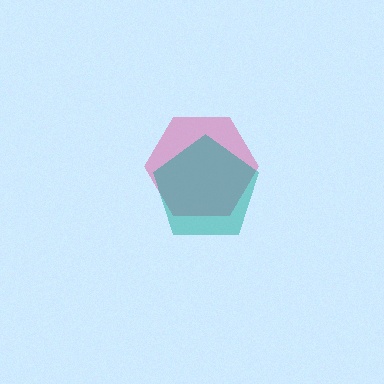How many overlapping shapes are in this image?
There are 2 overlapping shapes in the image.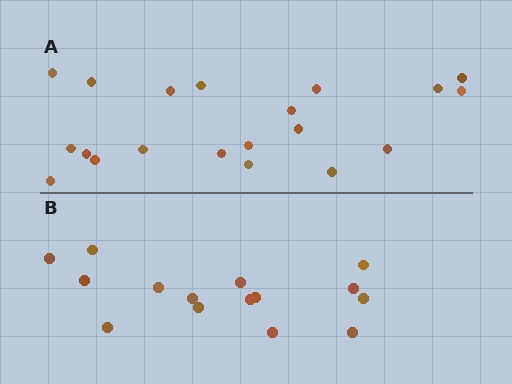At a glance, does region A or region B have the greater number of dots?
Region A (the top region) has more dots.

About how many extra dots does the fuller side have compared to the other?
Region A has about 5 more dots than region B.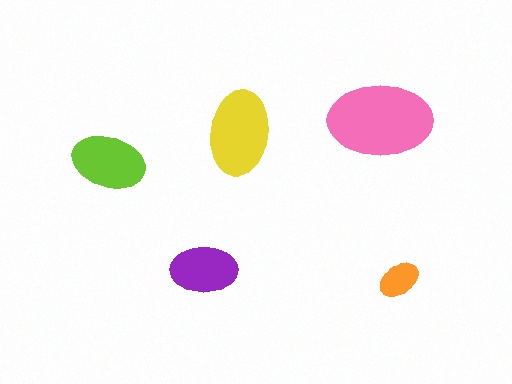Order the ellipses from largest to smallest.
the pink one, the yellow one, the lime one, the purple one, the orange one.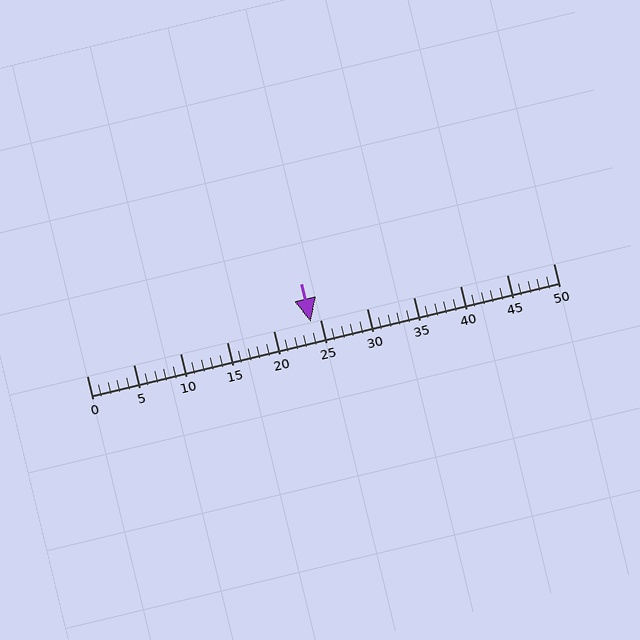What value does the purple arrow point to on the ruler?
The purple arrow points to approximately 24.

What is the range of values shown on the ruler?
The ruler shows values from 0 to 50.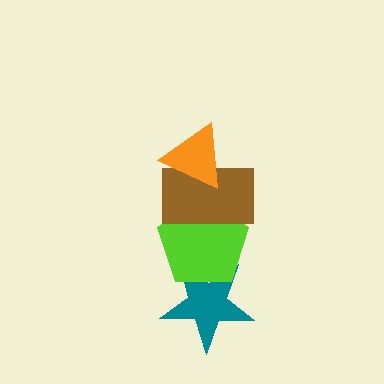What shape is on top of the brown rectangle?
The orange triangle is on top of the brown rectangle.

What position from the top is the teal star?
The teal star is 4th from the top.